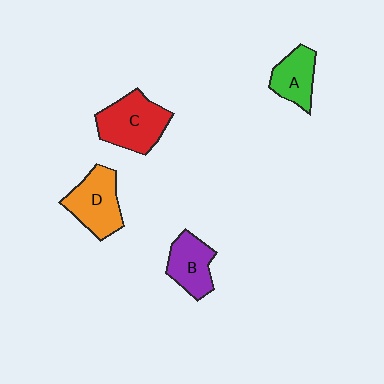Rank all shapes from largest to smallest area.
From largest to smallest: C (red), D (orange), B (purple), A (green).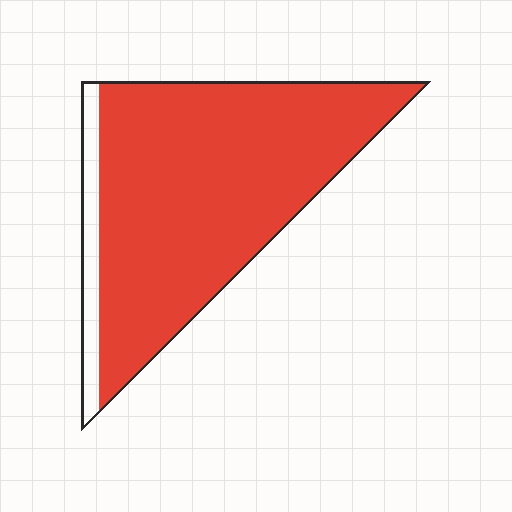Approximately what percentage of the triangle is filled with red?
Approximately 90%.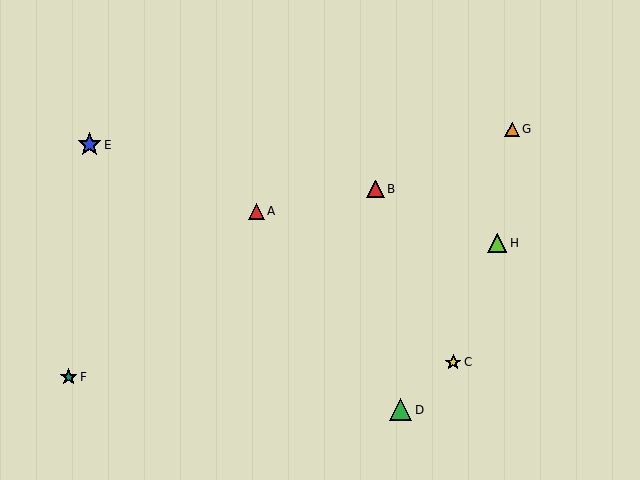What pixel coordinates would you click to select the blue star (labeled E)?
Click at (89, 145) to select the blue star E.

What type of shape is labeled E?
Shape E is a blue star.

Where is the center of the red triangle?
The center of the red triangle is at (375, 189).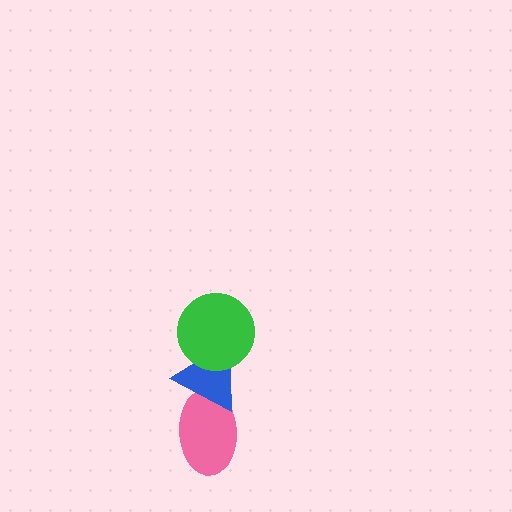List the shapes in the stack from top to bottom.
From top to bottom: the green circle, the blue triangle, the pink ellipse.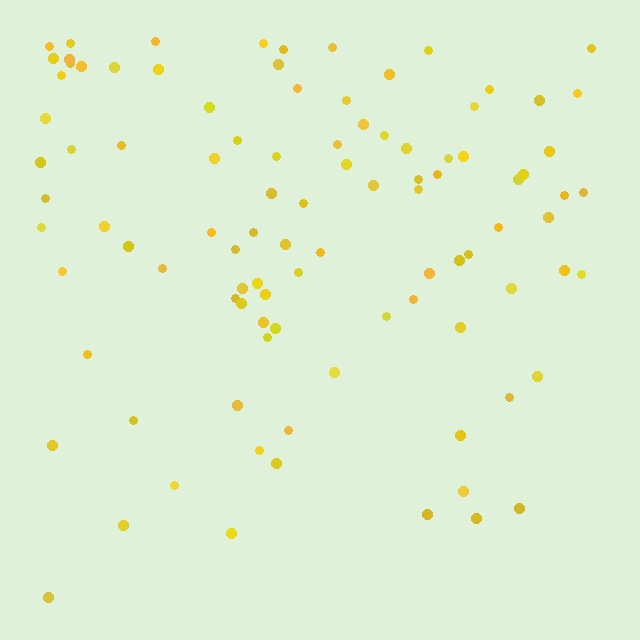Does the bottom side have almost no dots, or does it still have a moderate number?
Still a moderate number, just noticeably fewer than the top.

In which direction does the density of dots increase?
From bottom to top, with the top side densest.